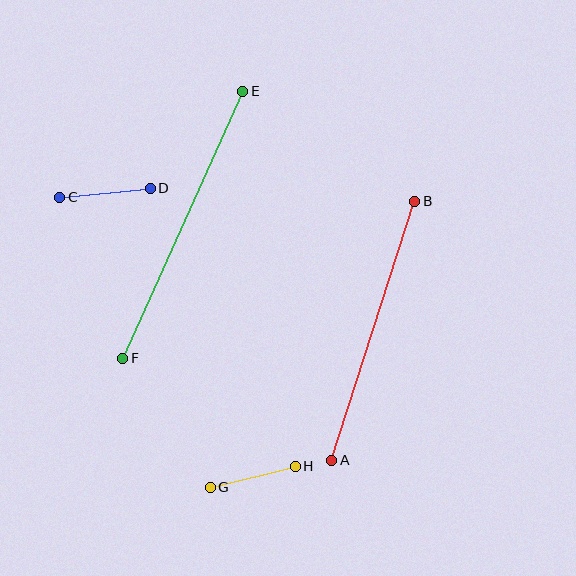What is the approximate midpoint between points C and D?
The midpoint is at approximately (105, 193) pixels.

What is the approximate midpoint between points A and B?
The midpoint is at approximately (373, 331) pixels.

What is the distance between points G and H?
The distance is approximately 88 pixels.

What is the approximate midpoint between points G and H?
The midpoint is at approximately (253, 477) pixels.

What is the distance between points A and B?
The distance is approximately 272 pixels.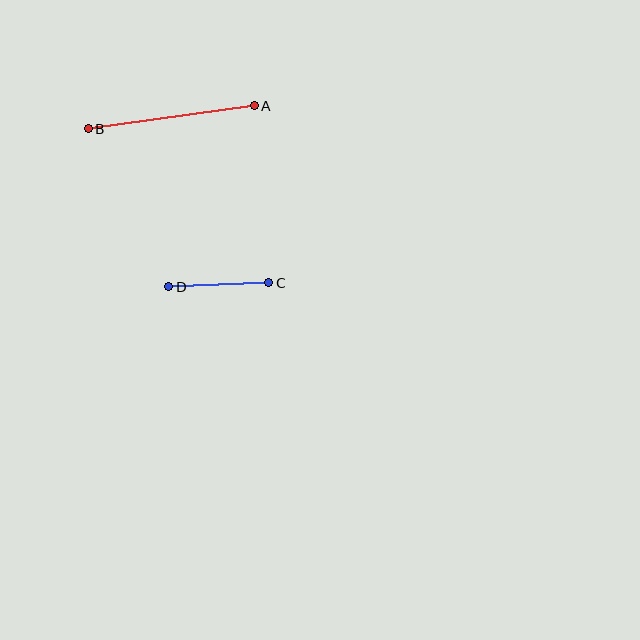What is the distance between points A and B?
The distance is approximately 168 pixels.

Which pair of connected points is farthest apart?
Points A and B are farthest apart.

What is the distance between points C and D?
The distance is approximately 100 pixels.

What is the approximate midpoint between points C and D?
The midpoint is at approximately (219, 285) pixels.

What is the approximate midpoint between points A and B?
The midpoint is at approximately (171, 117) pixels.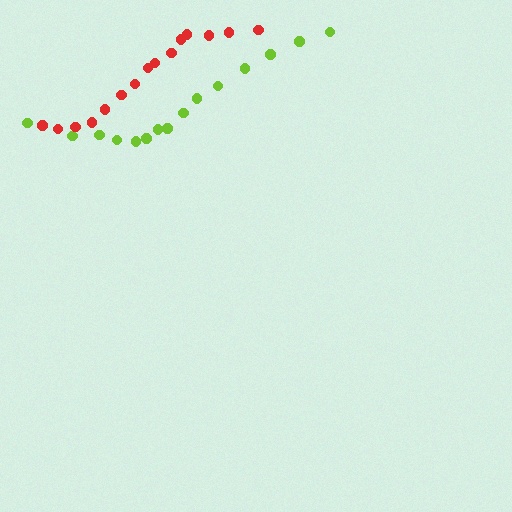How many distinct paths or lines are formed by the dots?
There are 2 distinct paths.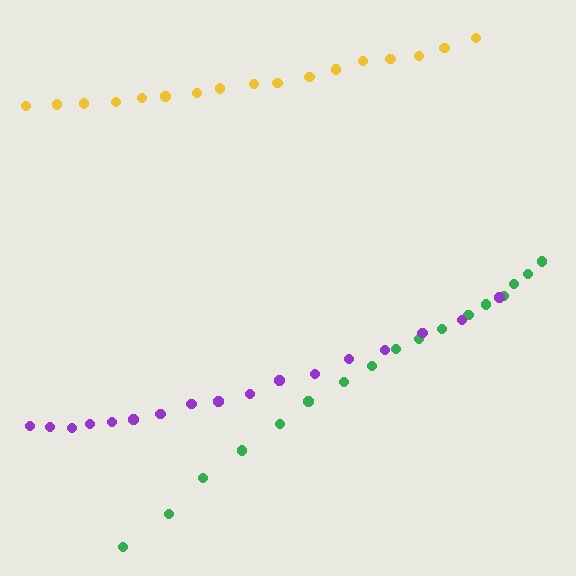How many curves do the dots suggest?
There are 3 distinct paths.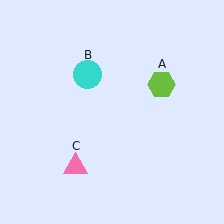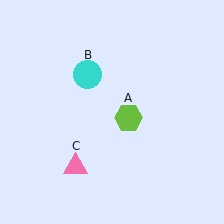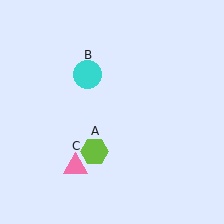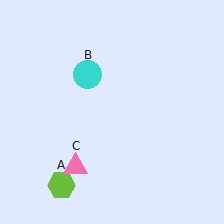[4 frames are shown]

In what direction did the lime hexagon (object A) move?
The lime hexagon (object A) moved down and to the left.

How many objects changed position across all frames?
1 object changed position: lime hexagon (object A).